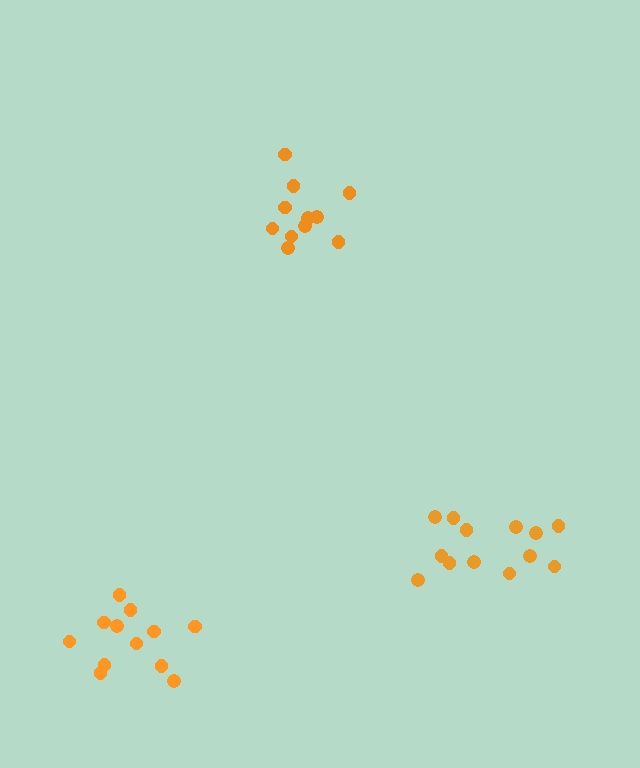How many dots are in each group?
Group 1: 12 dots, Group 2: 13 dots, Group 3: 11 dots (36 total).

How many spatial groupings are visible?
There are 3 spatial groupings.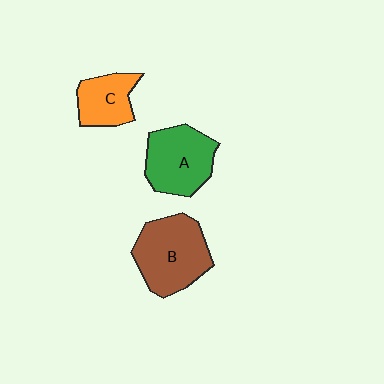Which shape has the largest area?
Shape B (brown).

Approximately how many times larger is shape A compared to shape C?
Approximately 1.5 times.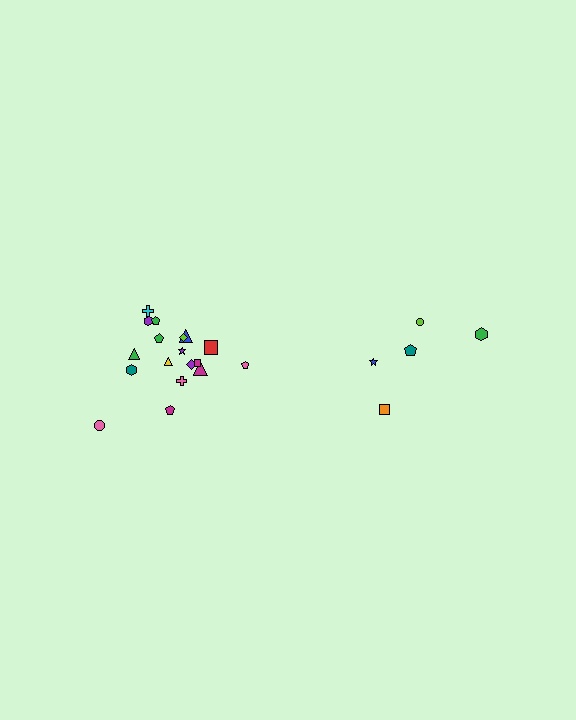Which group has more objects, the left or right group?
The left group.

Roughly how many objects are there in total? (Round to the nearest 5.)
Roughly 25 objects in total.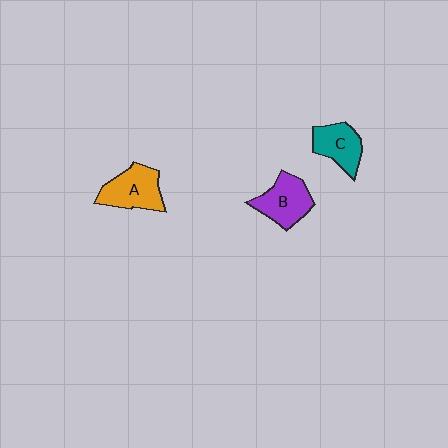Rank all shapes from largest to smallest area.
From largest to smallest: A (orange), B (purple), C (teal).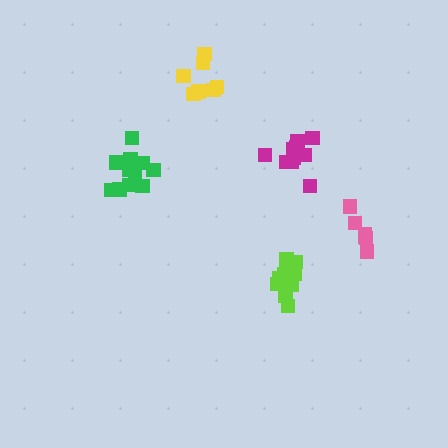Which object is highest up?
The yellow cluster is topmost.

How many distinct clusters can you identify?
There are 5 distinct clusters.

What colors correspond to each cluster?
The clusters are colored: magenta, yellow, lime, green, pink.